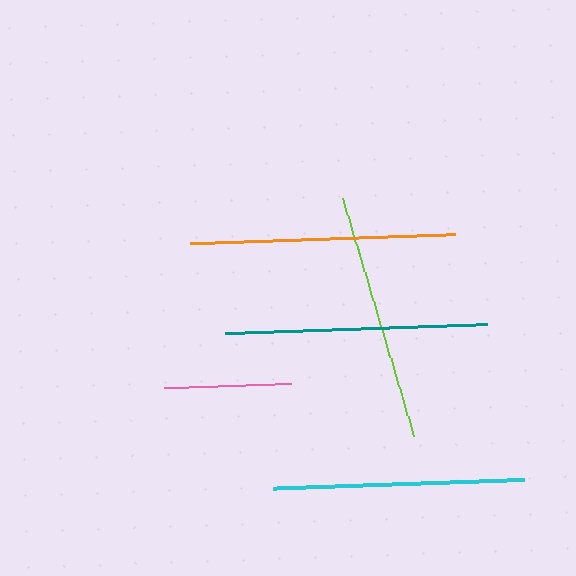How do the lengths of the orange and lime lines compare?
The orange and lime lines are approximately the same length.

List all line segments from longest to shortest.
From longest to shortest: orange, teal, cyan, lime, pink.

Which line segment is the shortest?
The pink line is the shortest at approximately 127 pixels.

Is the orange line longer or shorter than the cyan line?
The orange line is longer than the cyan line.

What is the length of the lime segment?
The lime segment is approximately 248 pixels long.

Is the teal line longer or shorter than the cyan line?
The teal line is longer than the cyan line.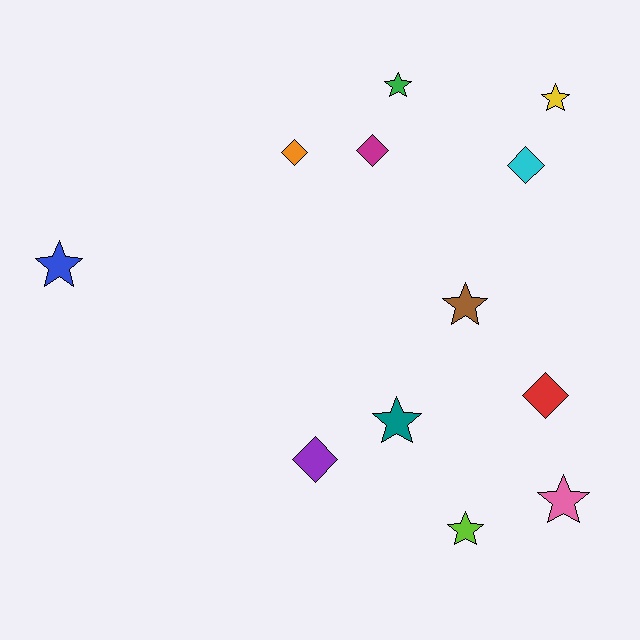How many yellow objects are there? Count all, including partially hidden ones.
There is 1 yellow object.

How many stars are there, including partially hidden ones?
There are 7 stars.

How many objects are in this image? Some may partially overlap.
There are 12 objects.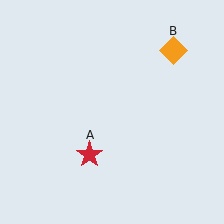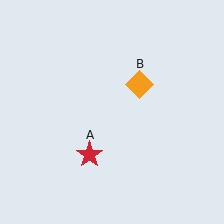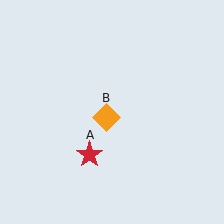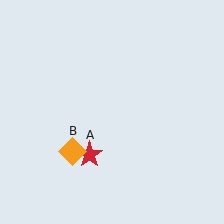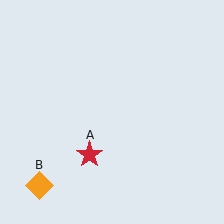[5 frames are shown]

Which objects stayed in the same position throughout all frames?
Red star (object A) remained stationary.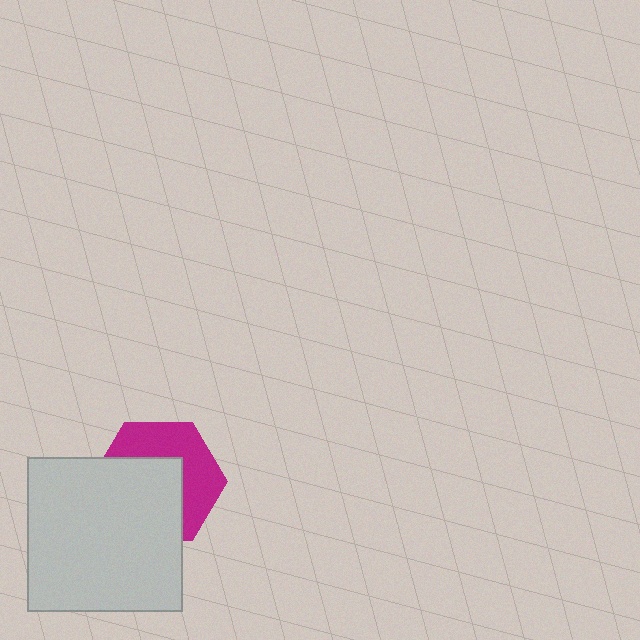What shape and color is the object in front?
The object in front is a light gray square.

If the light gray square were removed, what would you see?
You would see the complete magenta hexagon.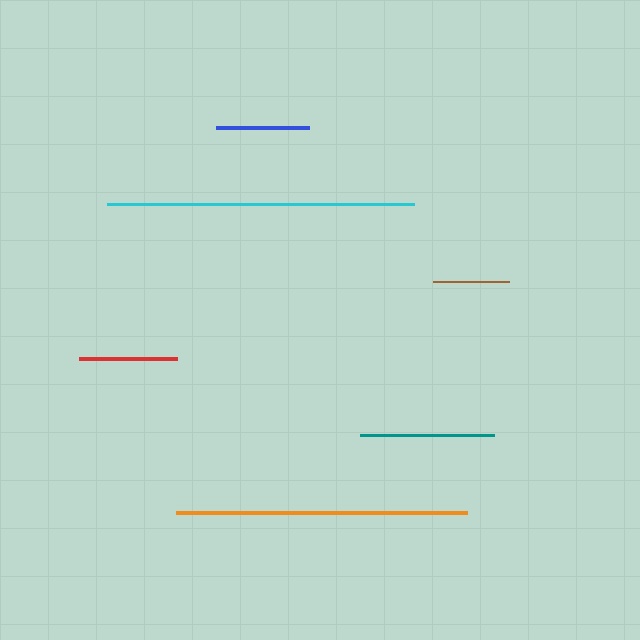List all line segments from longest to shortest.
From longest to shortest: cyan, orange, teal, red, blue, brown.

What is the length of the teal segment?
The teal segment is approximately 134 pixels long.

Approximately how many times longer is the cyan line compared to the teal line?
The cyan line is approximately 2.3 times the length of the teal line.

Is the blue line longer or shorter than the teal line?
The teal line is longer than the blue line.